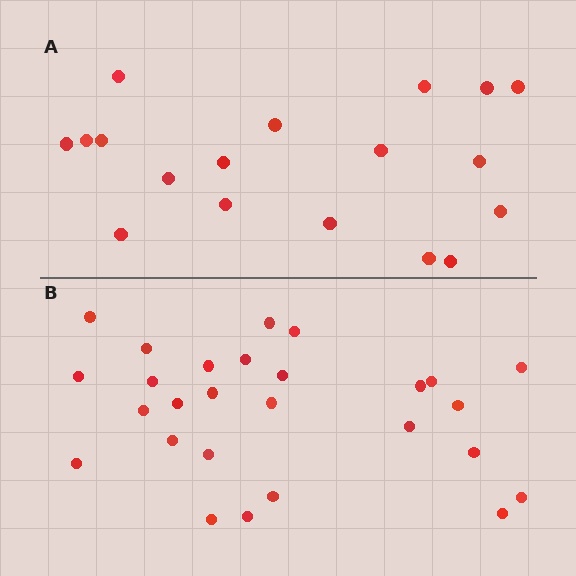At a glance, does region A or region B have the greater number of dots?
Region B (the bottom region) has more dots.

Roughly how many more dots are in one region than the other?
Region B has roughly 8 or so more dots than region A.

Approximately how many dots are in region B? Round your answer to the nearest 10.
About 30 dots. (The exact count is 27, which rounds to 30.)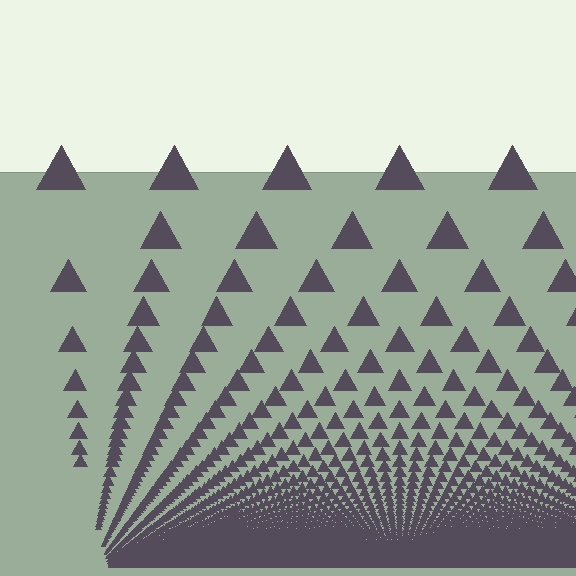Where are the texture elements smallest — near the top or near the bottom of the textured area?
Near the bottom.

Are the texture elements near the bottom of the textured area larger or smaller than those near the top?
Smaller. The gradient is inverted — elements near the bottom are smaller and denser.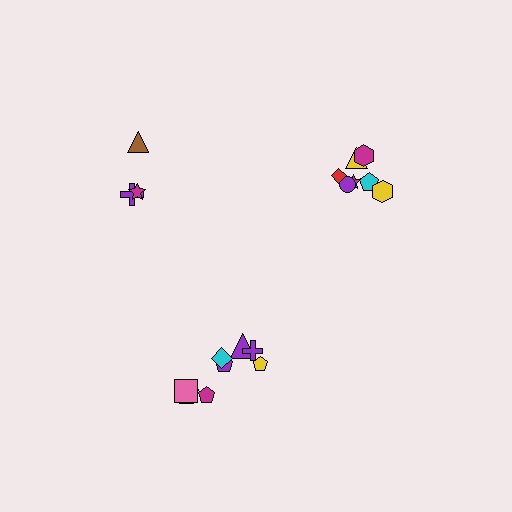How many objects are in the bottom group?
There are 8 objects.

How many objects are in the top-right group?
There are 7 objects.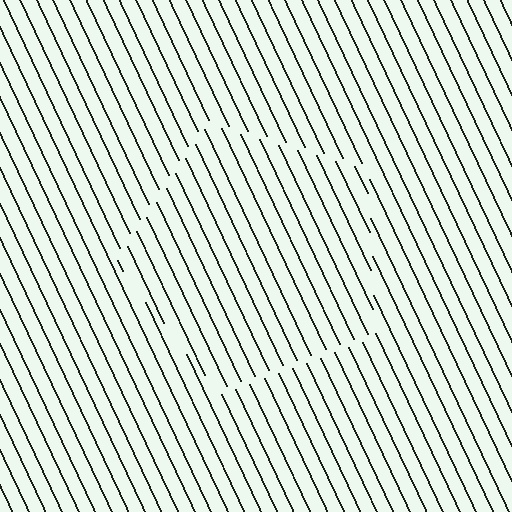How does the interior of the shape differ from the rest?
The interior of the shape contains the same grating, shifted by half a period — the contour is defined by the phase discontinuity where line-ends from the inner and outer gratings abut.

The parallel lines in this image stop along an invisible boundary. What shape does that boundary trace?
An illusory pentagon. The interior of the shape contains the same grating, shifted by half a period — the contour is defined by the phase discontinuity where line-ends from the inner and outer gratings abut.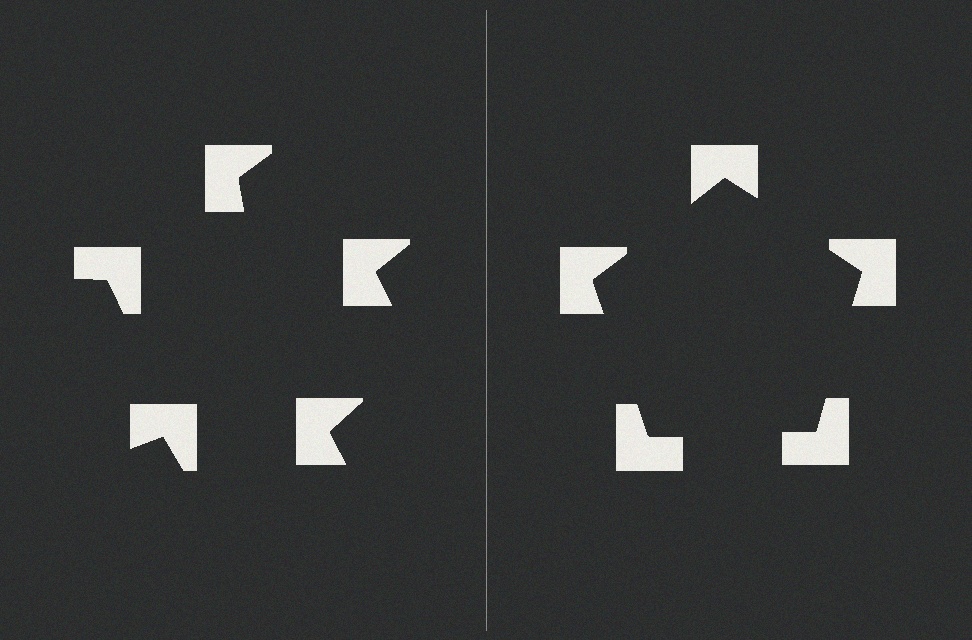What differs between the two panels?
The notched squares are positioned identically on both sides; only the wedge orientations differ. On the right they align to a pentagon; on the left they are misaligned.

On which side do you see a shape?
An illusory pentagon appears on the right side. On the left side the wedge cuts are rotated, so no coherent shape forms.